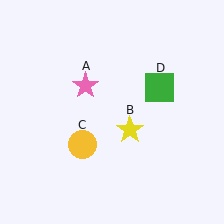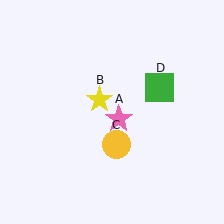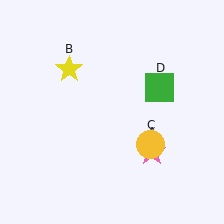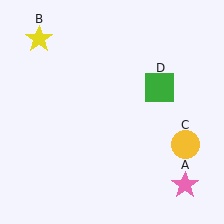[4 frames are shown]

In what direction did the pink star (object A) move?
The pink star (object A) moved down and to the right.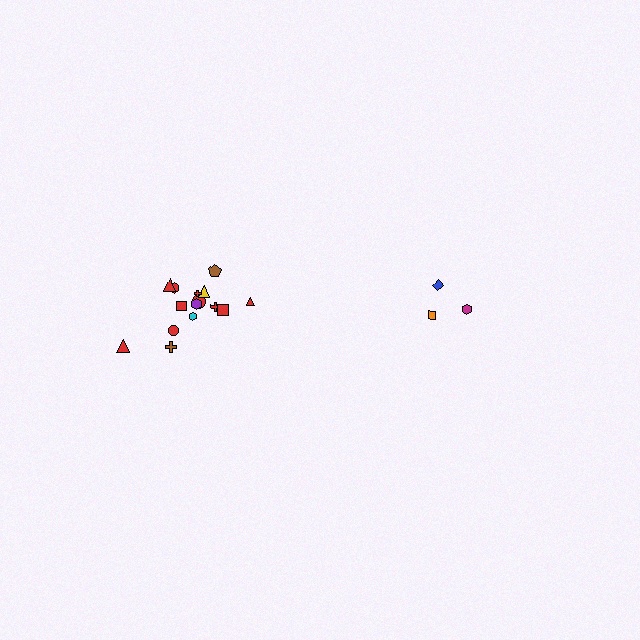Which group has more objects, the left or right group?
The left group.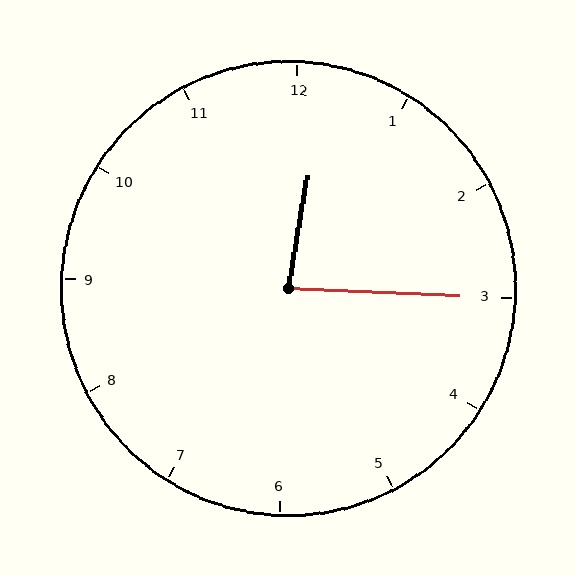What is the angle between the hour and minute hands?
Approximately 82 degrees.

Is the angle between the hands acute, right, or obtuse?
It is acute.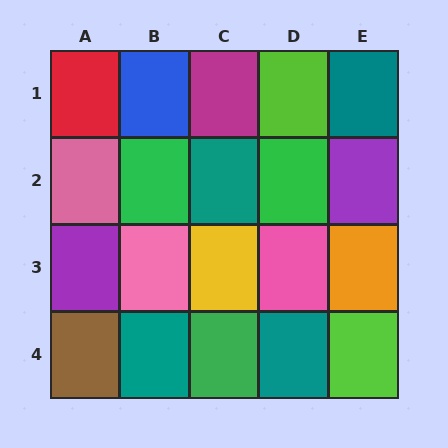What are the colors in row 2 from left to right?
Pink, green, teal, green, purple.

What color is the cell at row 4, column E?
Lime.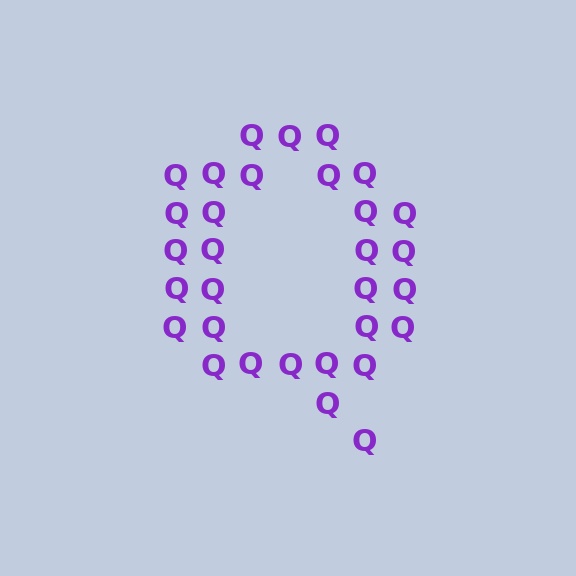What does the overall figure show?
The overall figure shows the letter Q.